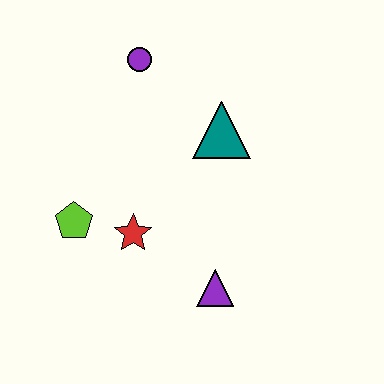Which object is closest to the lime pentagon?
The red star is closest to the lime pentagon.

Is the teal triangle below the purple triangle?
No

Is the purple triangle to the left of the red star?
No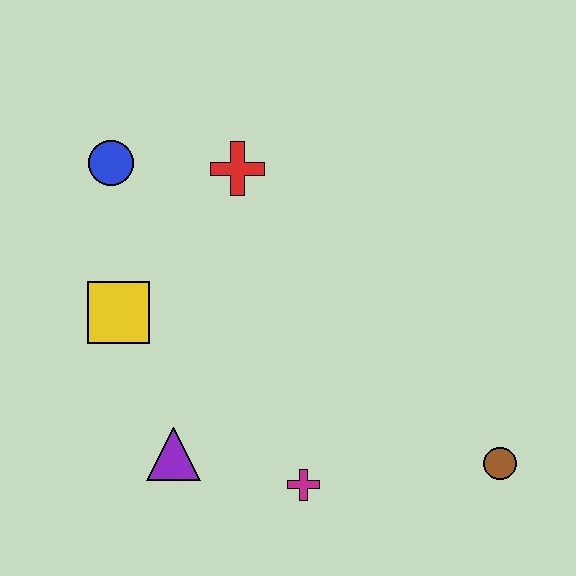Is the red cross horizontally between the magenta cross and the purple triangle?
Yes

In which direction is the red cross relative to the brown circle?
The red cross is above the brown circle.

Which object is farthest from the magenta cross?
The blue circle is farthest from the magenta cross.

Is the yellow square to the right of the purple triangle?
No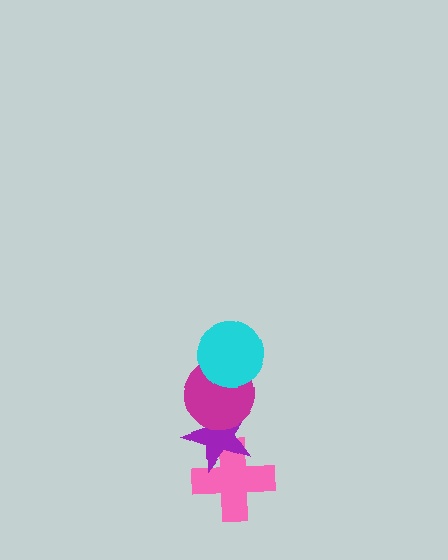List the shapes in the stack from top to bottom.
From top to bottom: the cyan circle, the magenta circle, the purple star, the pink cross.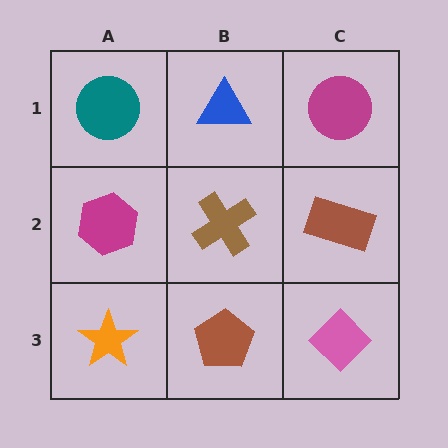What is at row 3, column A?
An orange star.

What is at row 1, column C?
A magenta circle.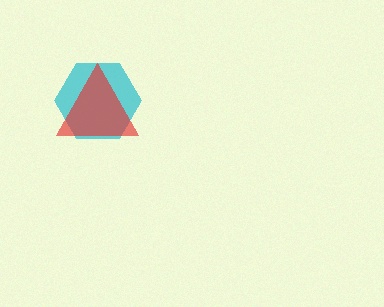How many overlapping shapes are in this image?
There are 2 overlapping shapes in the image.